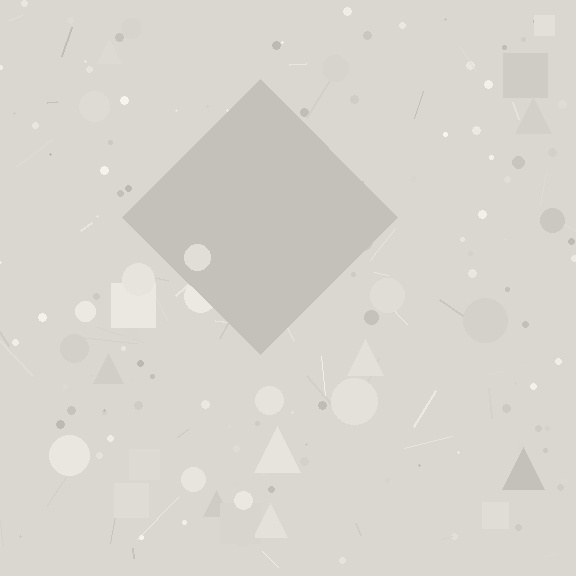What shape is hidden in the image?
A diamond is hidden in the image.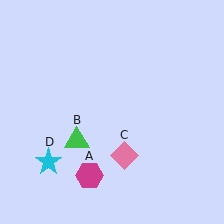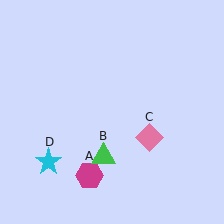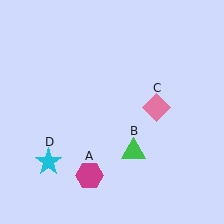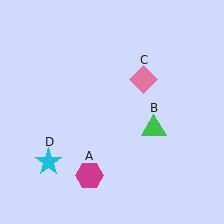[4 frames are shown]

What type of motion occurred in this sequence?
The green triangle (object B), pink diamond (object C) rotated counterclockwise around the center of the scene.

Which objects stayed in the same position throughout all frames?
Magenta hexagon (object A) and cyan star (object D) remained stationary.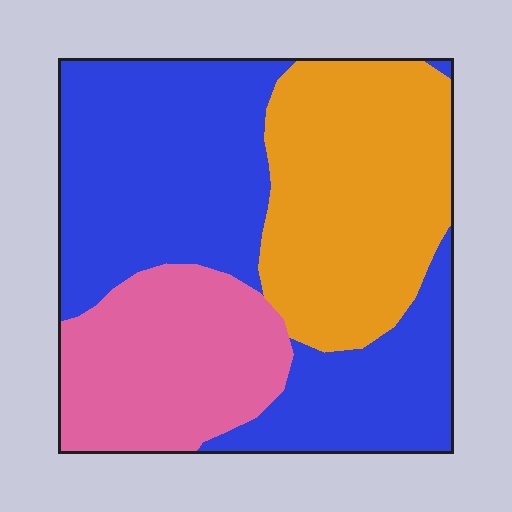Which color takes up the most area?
Blue, at roughly 45%.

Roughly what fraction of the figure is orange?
Orange covers 31% of the figure.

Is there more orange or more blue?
Blue.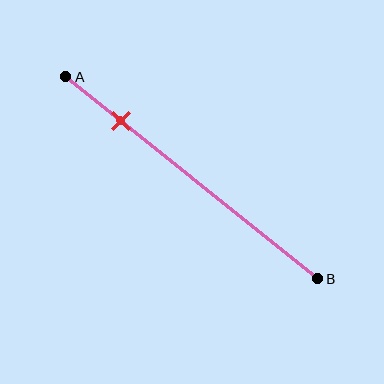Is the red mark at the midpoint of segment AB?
No, the mark is at about 20% from A, not at the 50% midpoint.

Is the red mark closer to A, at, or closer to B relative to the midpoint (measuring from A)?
The red mark is closer to point A than the midpoint of segment AB.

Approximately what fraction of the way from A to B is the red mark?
The red mark is approximately 20% of the way from A to B.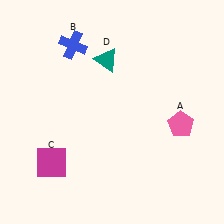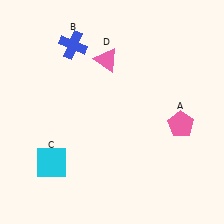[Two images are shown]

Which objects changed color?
C changed from magenta to cyan. D changed from teal to pink.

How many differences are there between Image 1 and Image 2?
There are 2 differences between the two images.